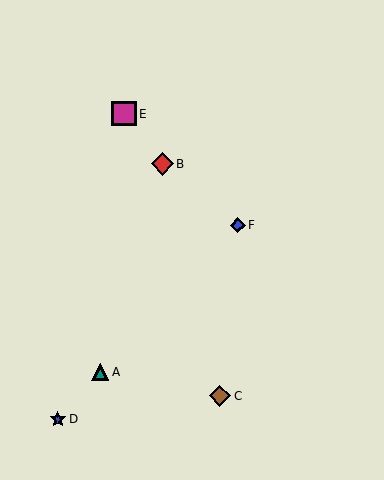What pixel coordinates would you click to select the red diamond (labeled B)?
Click at (162, 164) to select the red diamond B.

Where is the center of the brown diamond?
The center of the brown diamond is at (220, 396).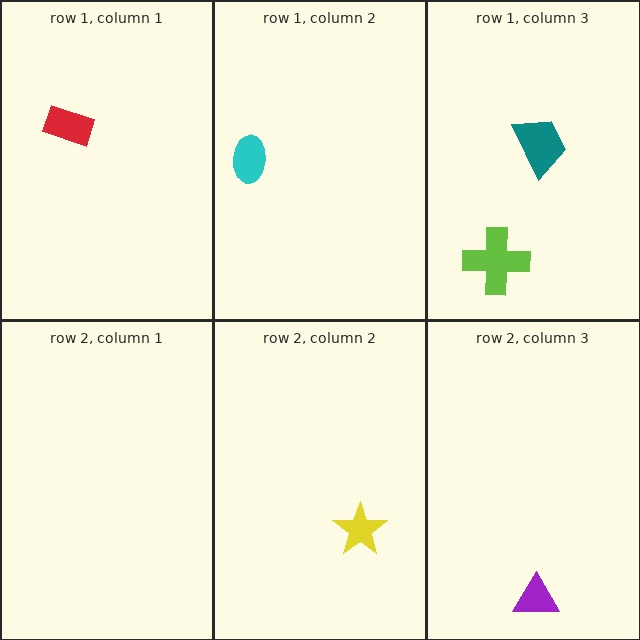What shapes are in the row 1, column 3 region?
The lime cross, the teal trapezoid.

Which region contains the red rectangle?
The row 1, column 1 region.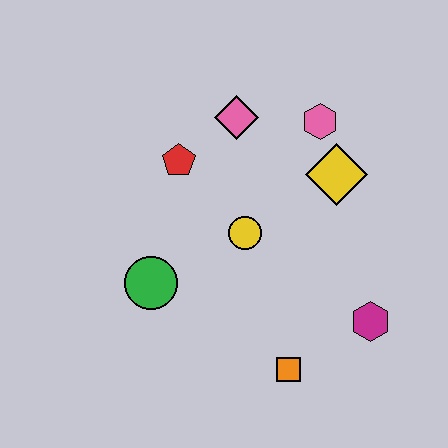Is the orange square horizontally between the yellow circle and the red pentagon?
No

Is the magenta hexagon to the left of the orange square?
No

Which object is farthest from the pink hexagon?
The orange square is farthest from the pink hexagon.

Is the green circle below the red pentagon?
Yes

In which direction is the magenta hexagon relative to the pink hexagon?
The magenta hexagon is below the pink hexagon.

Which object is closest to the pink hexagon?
The yellow diamond is closest to the pink hexagon.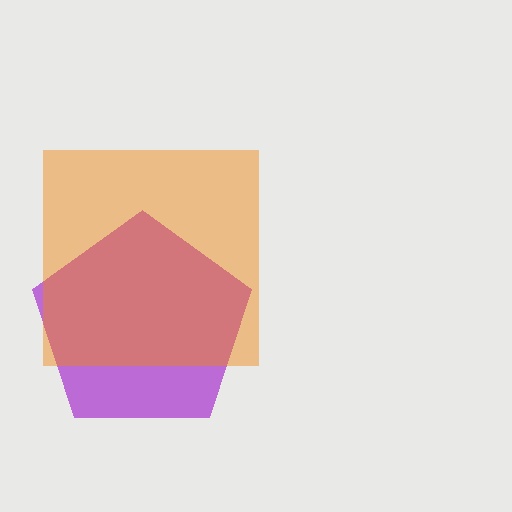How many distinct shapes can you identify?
There are 2 distinct shapes: a purple pentagon, an orange square.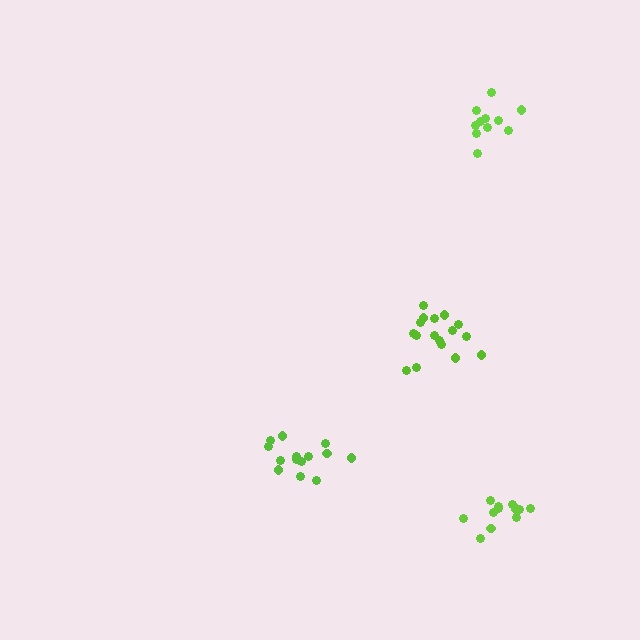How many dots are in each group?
Group 1: 11 dots, Group 2: 17 dots, Group 3: 14 dots, Group 4: 12 dots (54 total).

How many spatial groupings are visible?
There are 4 spatial groupings.